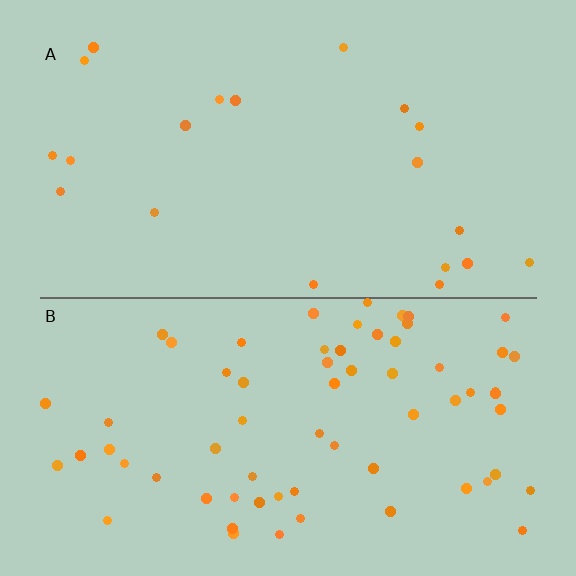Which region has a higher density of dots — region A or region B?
B (the bottom).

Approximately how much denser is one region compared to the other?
Approximately 3.3× — region B over region A.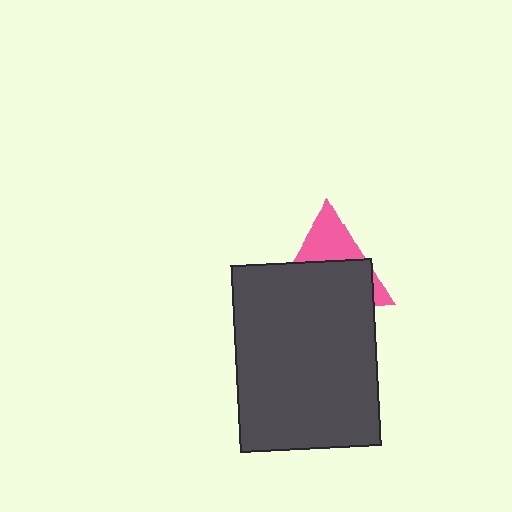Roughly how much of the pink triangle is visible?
A small part of it is visible (roughly 37%).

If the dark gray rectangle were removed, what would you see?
You would see the complete pink triangle.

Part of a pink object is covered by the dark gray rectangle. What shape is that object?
It is a triangle.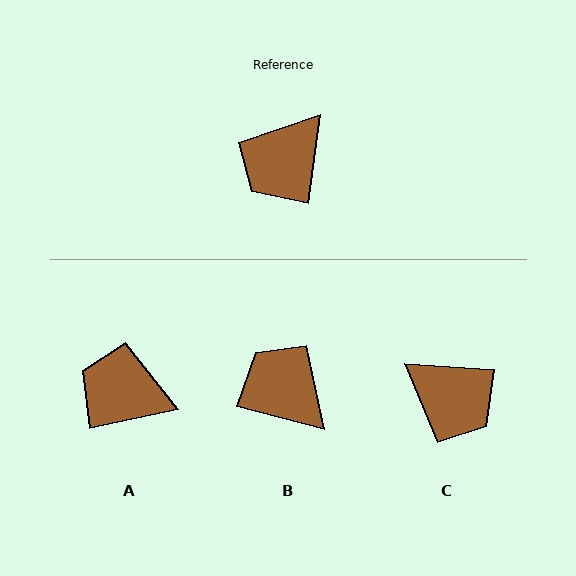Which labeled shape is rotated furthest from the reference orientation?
B, about 97 degrees away.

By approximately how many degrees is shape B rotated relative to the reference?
Approximately 97 degrees clockwise.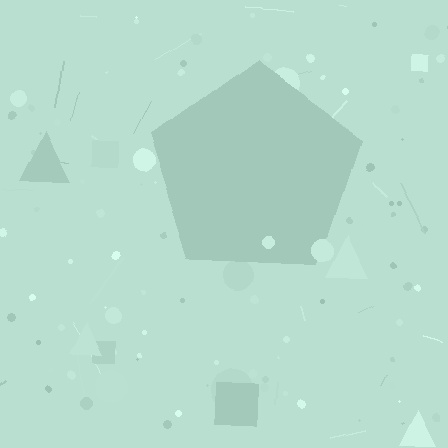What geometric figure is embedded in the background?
A pentagon is embedded in the background.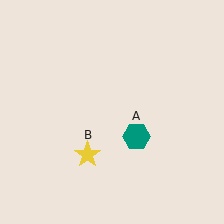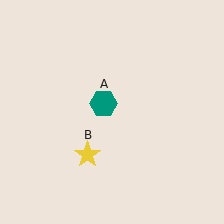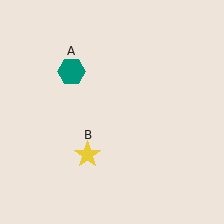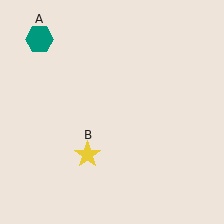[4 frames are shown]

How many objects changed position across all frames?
1 object changed position: teal hexagon (object A).